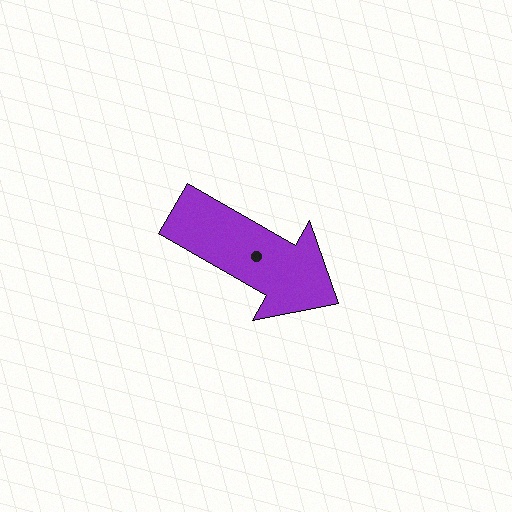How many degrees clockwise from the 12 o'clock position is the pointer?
Approximately 120 degrees.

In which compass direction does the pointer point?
Southeast.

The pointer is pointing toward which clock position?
Roughly 4 o'clock.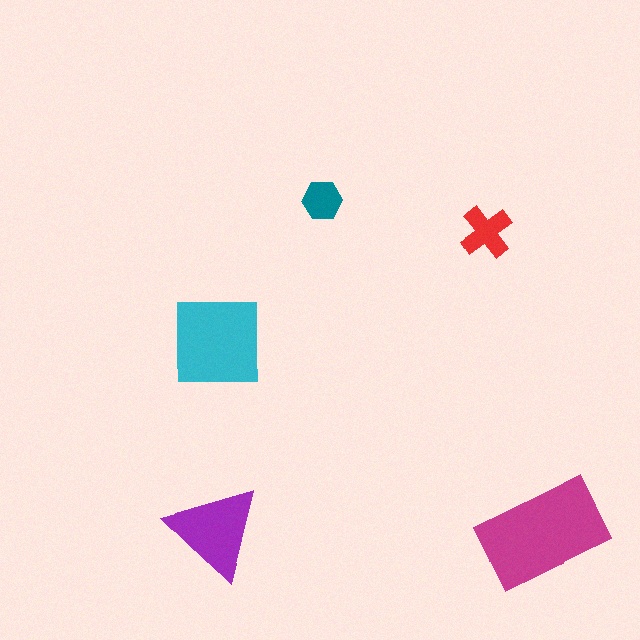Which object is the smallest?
The teal hexagon.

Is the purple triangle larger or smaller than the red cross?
Larger.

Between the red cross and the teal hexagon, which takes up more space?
The red cross.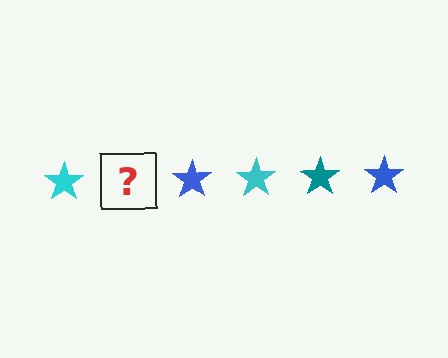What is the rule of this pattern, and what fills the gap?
The rule is that the pattern cycles through cyan, teal, blue stars. The gap should be filled with a teal star.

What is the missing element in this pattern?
The missing element is a teal star.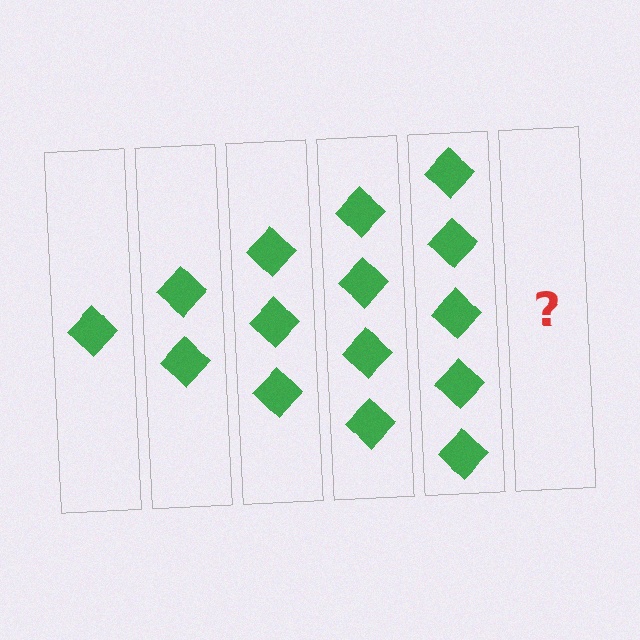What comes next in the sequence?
The next element should be 6 diamonds.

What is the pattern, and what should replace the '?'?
The pattern is that each step adds one more diamond. The '?' should be 6 diamonds.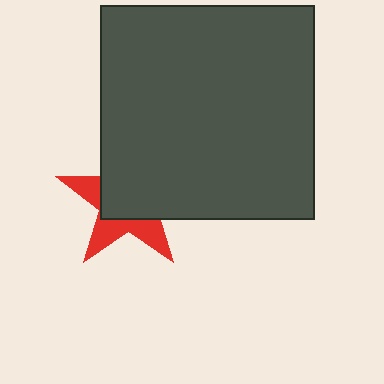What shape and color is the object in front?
The object in front is a dark gray square.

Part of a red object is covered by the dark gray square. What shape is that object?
It is a star.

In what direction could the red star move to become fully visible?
The red star could move toward the lower-left. That would shift it out from behind the dark gray square entirely.